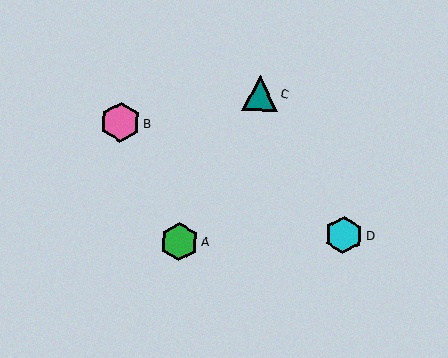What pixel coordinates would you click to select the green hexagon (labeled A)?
Click at (179, 242) to select the green hexagon A.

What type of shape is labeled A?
Shape A is a green hexagon.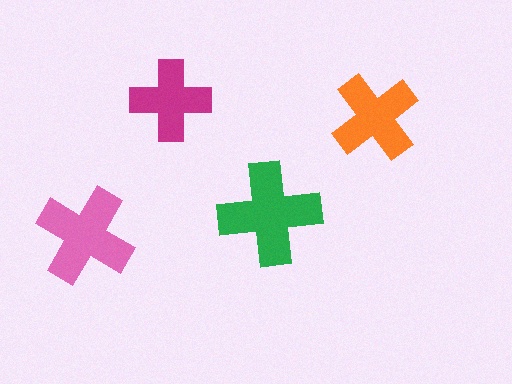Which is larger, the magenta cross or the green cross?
The green one.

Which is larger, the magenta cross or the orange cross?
The orange one.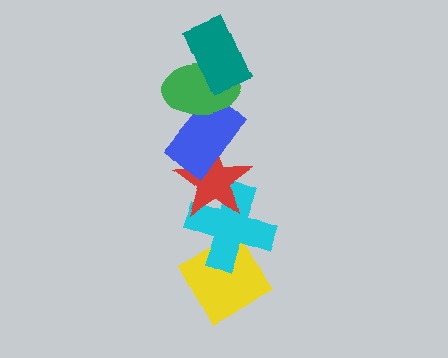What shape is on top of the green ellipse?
The teal rectangle is on top of the green ellipse.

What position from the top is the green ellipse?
The green ellipse is 2nd from the top.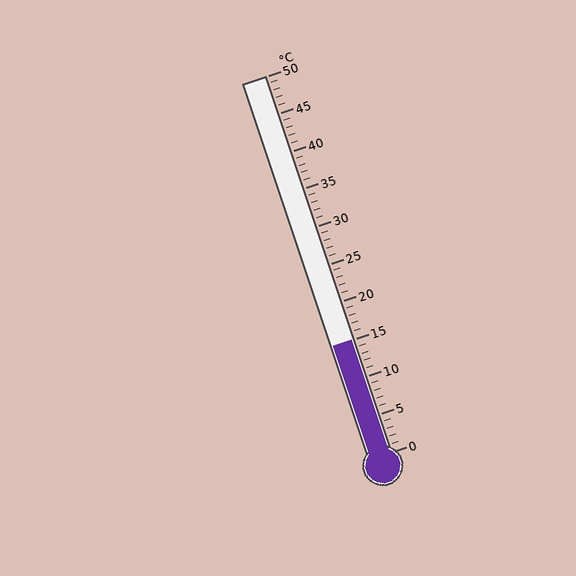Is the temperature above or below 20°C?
The temperature is below 20°C.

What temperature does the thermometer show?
The thermometer shows approximately 15°C.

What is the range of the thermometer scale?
The thermometer scale ranges from 0°C to 50°C.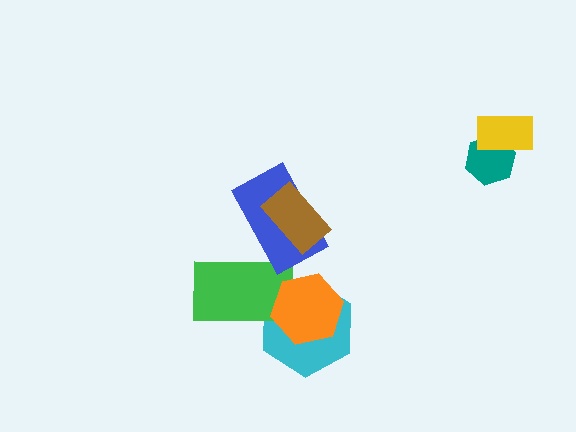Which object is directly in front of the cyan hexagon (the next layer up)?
The green rectangle is directly in front of the cyan hexagon.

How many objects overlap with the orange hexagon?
2 objects overlap with the orange hexagon.